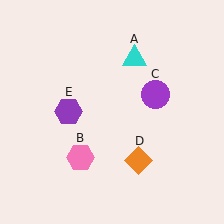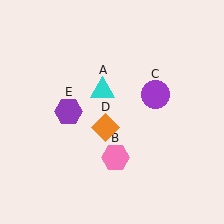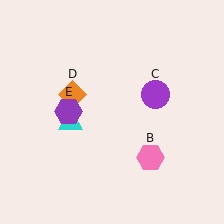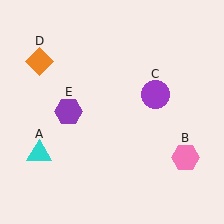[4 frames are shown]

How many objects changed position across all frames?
3 objects changed position: cyan triangle (object A), pink hexagon (object B), orange diamond (object D).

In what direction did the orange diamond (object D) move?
The orange diamond (object D) moved up and to the left.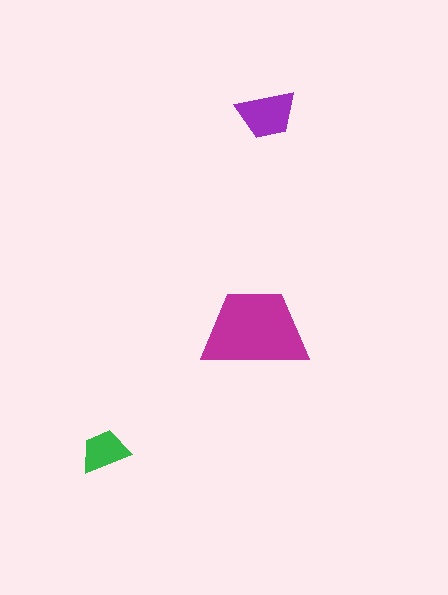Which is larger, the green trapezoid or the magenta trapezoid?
The magenta one.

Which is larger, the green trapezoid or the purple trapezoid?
The purple one.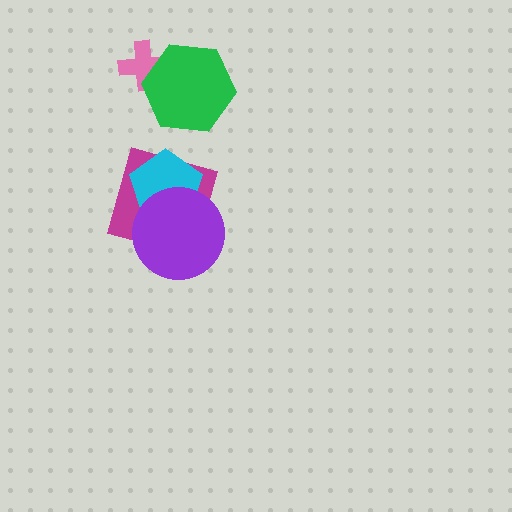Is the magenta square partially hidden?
Yes, it is partially covered by another shape.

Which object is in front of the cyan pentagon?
The purple circle is in front of the cyan pentagon.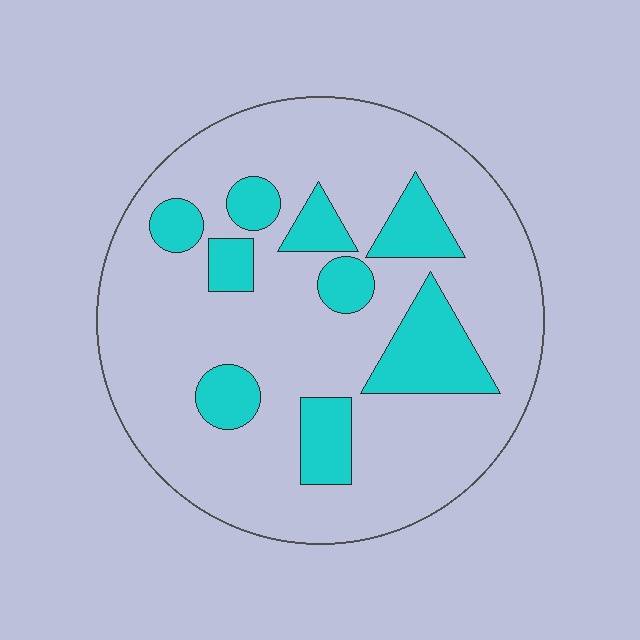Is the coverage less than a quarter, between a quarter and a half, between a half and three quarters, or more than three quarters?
Less than a quarter.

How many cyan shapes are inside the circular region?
9.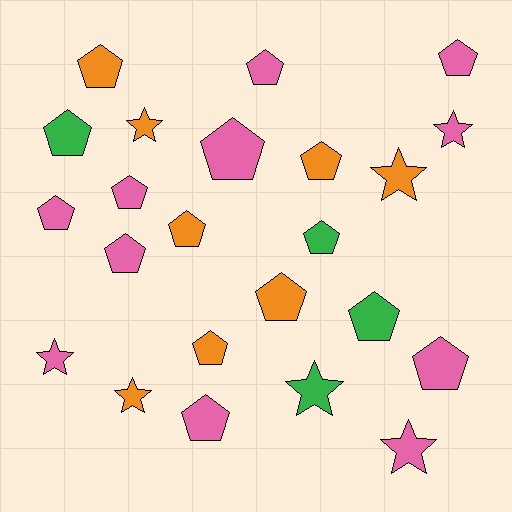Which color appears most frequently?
Pink, with 11 objects.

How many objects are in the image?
There are 23 objects.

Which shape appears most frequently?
Pentagon, with 16 objects.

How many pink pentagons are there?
There are 8 pink pentagons.